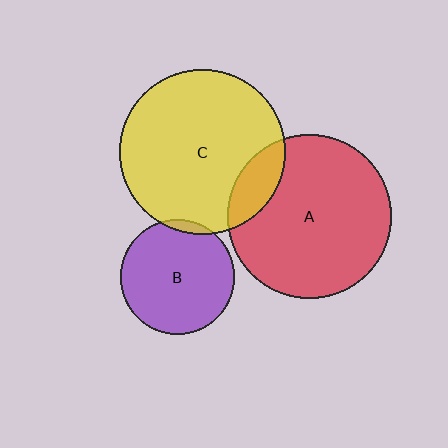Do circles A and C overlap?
Yes.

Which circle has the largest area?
Circle C (yellow).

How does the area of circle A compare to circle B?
Approximately 2.1 times.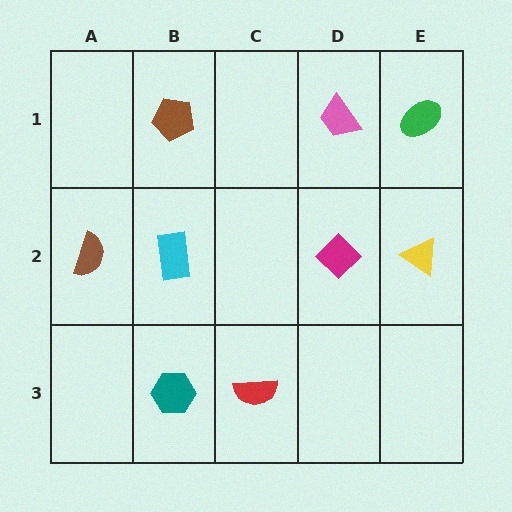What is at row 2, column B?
A cyan rectangle.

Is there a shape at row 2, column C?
No, that cell is empty.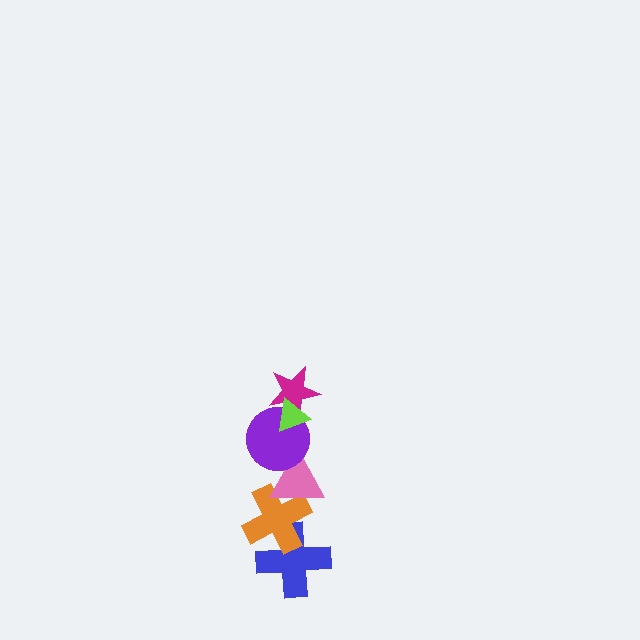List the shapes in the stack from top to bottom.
From top to bottom: the lime triangle, the magenta star, the purple circle, the pink triangle, the orange cross, the blue cross.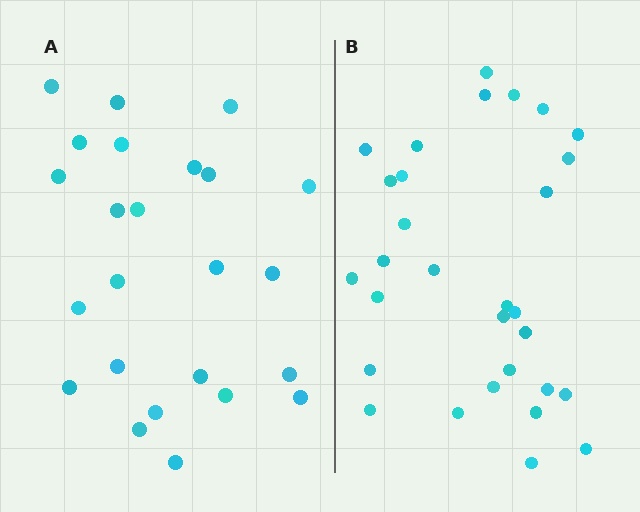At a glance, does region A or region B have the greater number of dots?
Region B (the right region) has more dots.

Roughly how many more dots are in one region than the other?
Region B has about 6 more dots than region A.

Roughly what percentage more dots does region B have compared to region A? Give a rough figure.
About 25% more.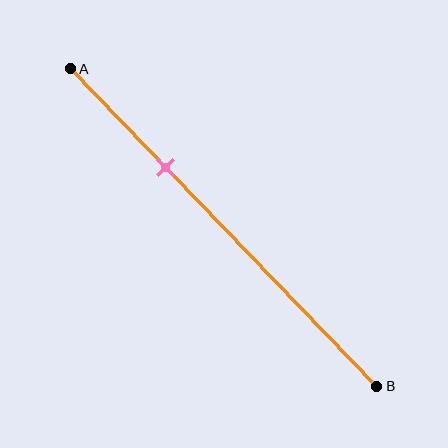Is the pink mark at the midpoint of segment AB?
No, the mark is at about 30% from A, not at the 50% midpoint.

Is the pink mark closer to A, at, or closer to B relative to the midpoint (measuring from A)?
The pink mark is closer to point A than the midpoint of segment AB.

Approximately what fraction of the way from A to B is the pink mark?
The pink mark is approximately 30% of the way from A to B.